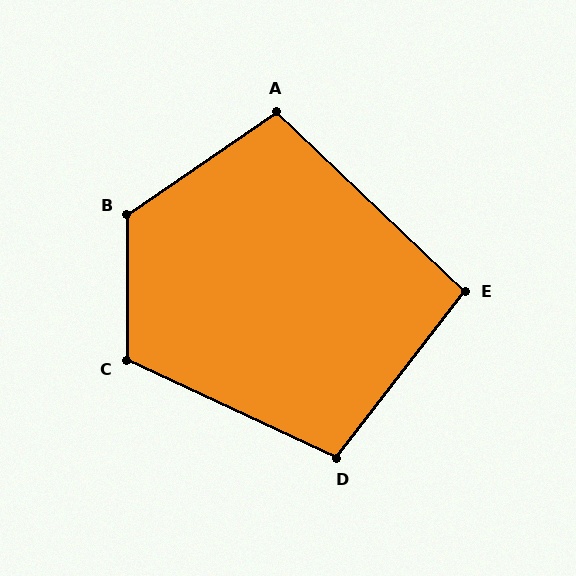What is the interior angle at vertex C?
Approximately 115 degrees (obtuse).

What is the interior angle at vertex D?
Approximately 103 degrees (obtuse).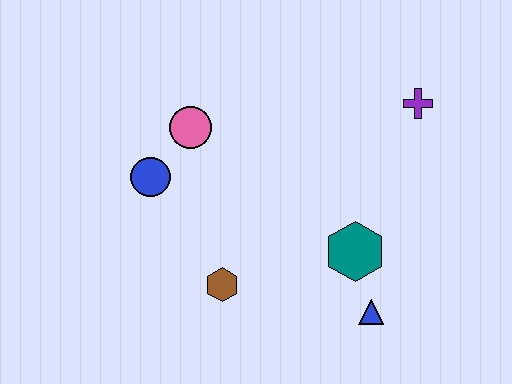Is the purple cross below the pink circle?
No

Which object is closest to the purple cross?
The teal hexagon is closest to the purple cross.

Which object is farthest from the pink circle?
The blue triangle is farthest from the pink circle.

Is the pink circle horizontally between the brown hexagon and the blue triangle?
No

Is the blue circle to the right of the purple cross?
No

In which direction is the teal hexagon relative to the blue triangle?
The teal hexagon is above the blue triangle.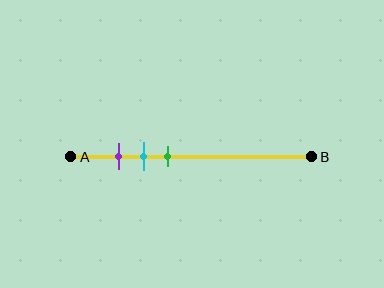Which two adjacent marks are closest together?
The purple and cyan marks are the closest adjacent pair.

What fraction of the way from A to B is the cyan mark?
The cyan mark is approximately 30% (0.3) of the way from A to B.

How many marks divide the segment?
There are 3 marks dividing the segment.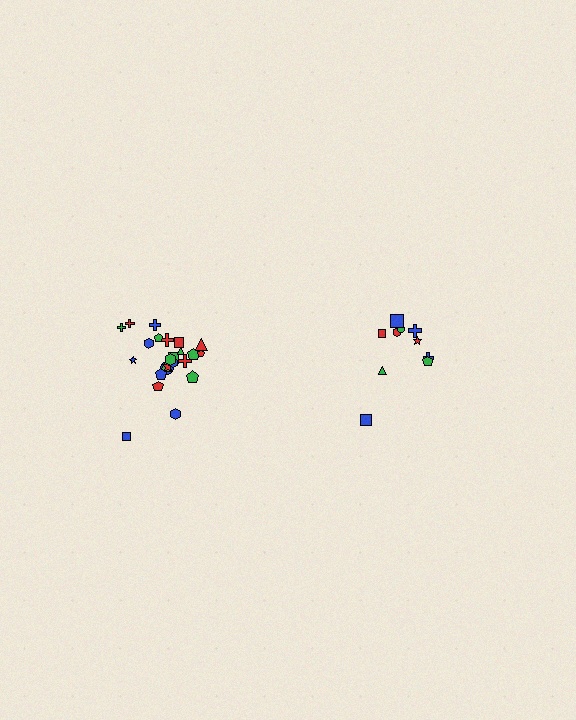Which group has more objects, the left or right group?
The left group.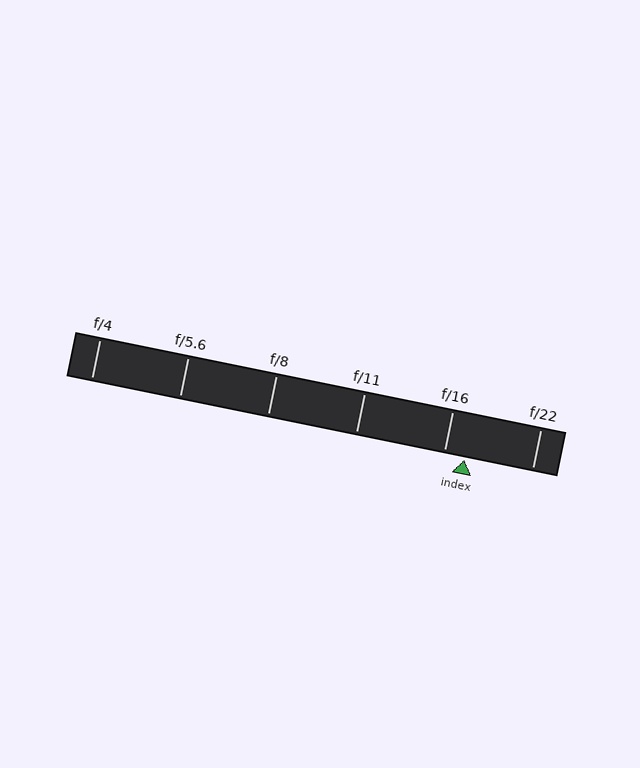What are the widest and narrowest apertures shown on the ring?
The widest aperture shown is f/4 and the narrowest is f/22.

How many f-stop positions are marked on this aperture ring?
There are 6 f-stop positions marked.